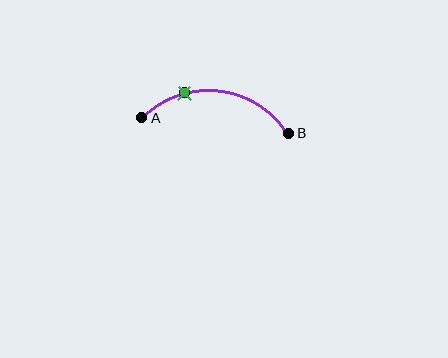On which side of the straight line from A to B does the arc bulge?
The arc bulges above the straight line connecting A and B.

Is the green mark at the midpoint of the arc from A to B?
No. The green mark lies on the arc but is closer to endpoint A. The arc midpoint would be at the point on the curve equidistant along the arc from both A and B.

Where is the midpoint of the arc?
The arc midpoint is the point on the curve farthest from the straight line joining A and B. It sits above that line.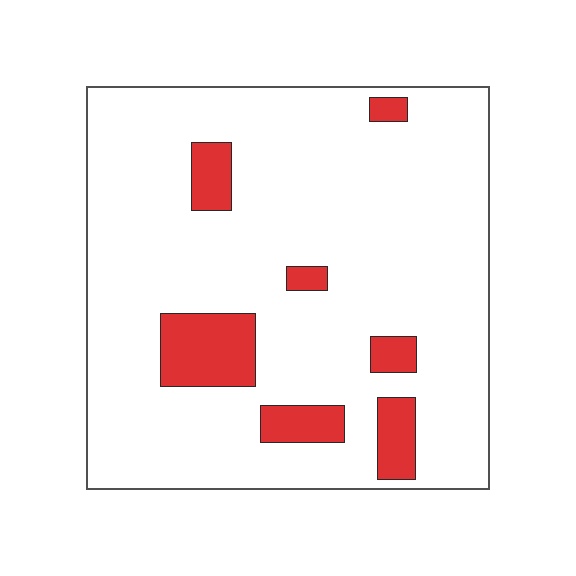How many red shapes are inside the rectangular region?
7.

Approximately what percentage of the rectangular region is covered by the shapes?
Approximately 10%.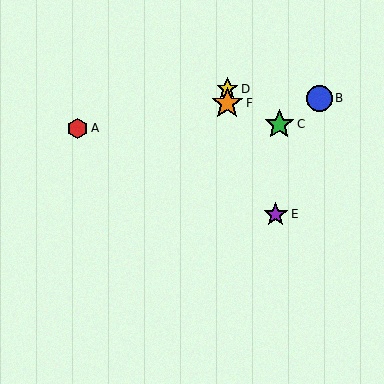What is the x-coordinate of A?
Object A is at x≈78.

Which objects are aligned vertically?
Objects D, F are aligned vertically.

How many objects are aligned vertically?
2 objects (D, F) are aligned vertically.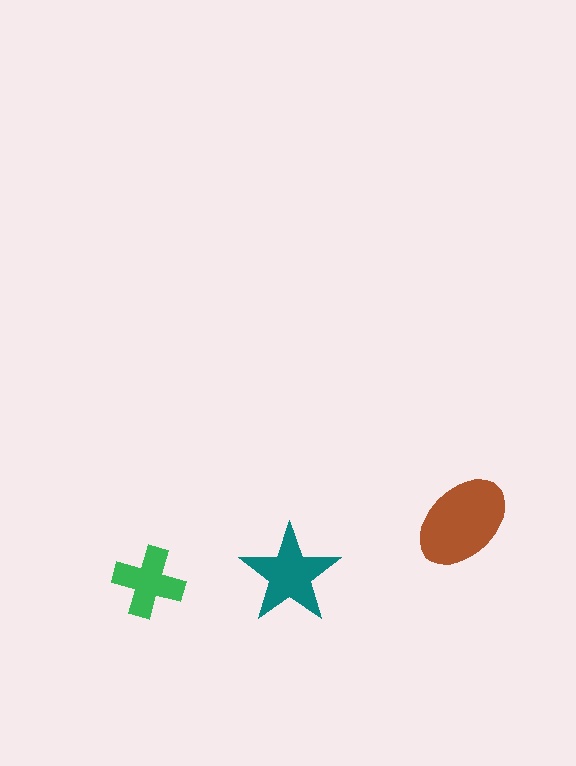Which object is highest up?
The brown ellipse is topmost.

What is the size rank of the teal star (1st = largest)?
2nd.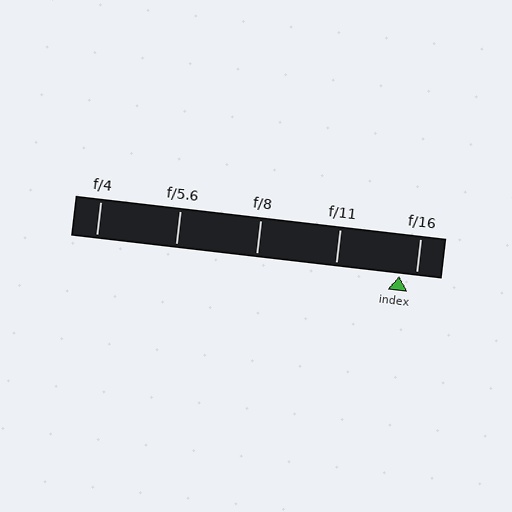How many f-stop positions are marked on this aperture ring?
There are 5 f-stop positions marked.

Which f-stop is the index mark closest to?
The index mark is closest to f/16.